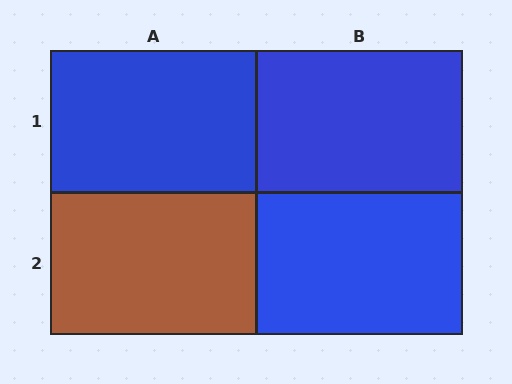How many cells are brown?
1 cell is brown.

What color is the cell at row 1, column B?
Blue.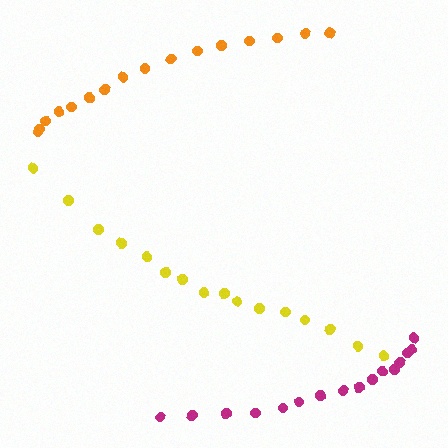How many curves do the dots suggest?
There are 3 distinct paths.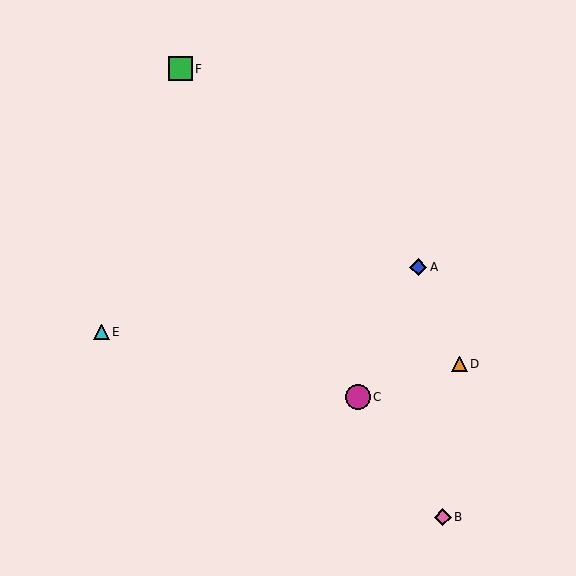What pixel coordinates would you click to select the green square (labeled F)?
Click at (181, 69) to select the green square F.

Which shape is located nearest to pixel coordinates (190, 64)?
The green square (labeled F) at (181, 69) is nearest to that location.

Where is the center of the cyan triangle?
The center of the cyan triangle is at (102, 332).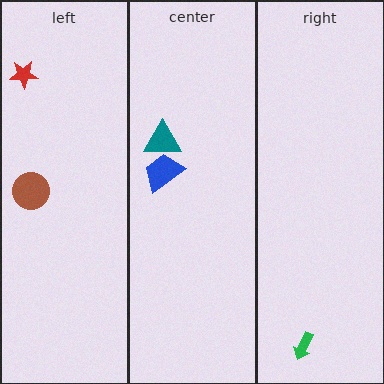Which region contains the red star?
The left region.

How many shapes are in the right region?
1.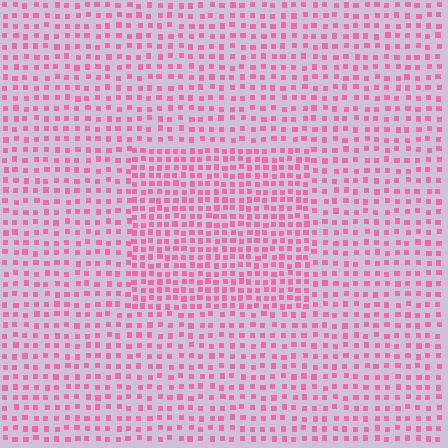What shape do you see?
I see a rectangle.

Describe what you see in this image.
The image contains small pink elements arranged at two different densities. A rectangle-shaped region is visible where the elements are more densely packed than the surrounding area.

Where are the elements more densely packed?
The elements are more densely packed inside the rectangle boundary.